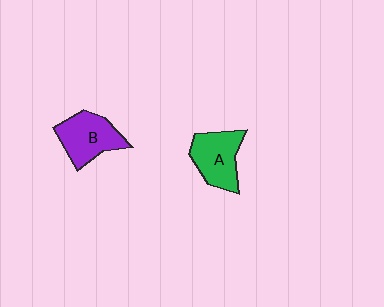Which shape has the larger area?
Shape B (purple).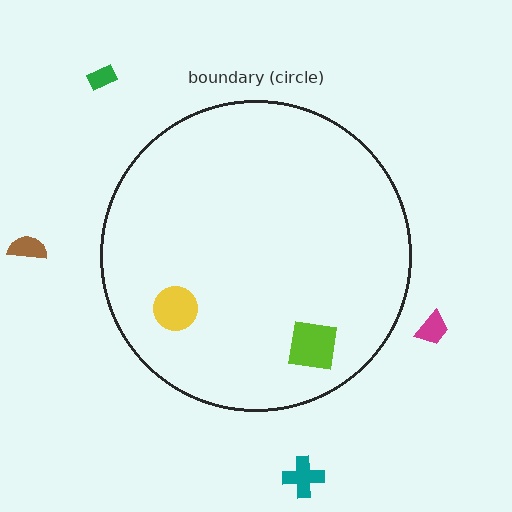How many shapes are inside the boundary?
2 inside, 4 outside.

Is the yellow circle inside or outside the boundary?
Inside.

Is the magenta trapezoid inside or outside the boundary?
Outside.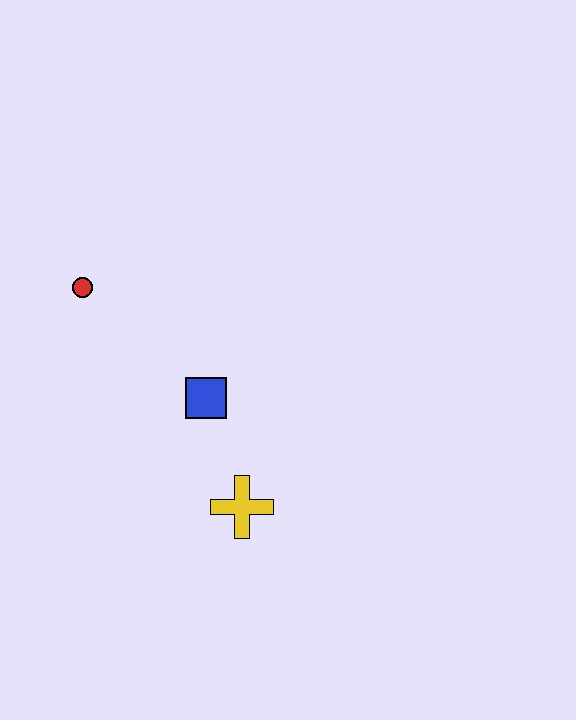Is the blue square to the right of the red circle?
Yes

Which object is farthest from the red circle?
The yellow cross is farthest from the red circle.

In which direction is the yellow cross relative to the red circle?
The yellow cross is below the red circle.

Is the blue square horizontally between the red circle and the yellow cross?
Yes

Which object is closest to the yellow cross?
The blue square is closest to the yellow cross.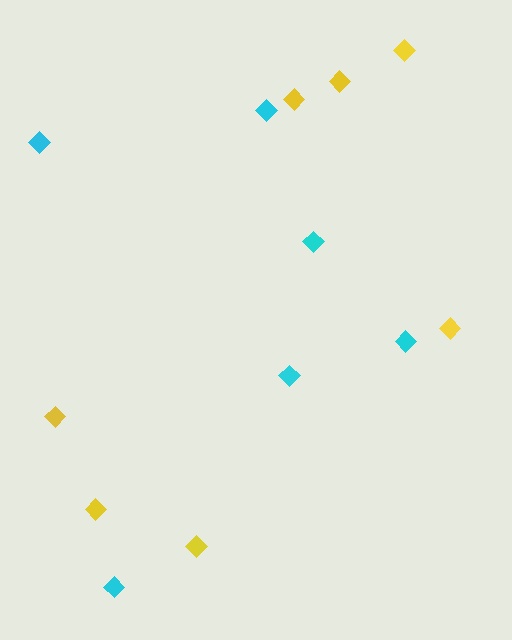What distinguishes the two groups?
There are 2 groups: one group of yellow diamonds (7) and one group of cyan diamonds (6).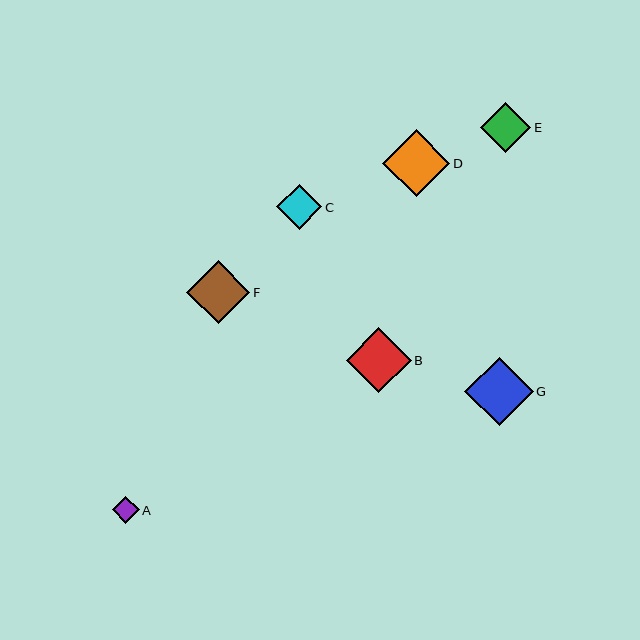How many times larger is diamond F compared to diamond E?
Diamond F is approximately 1.2 times the size of diamond E.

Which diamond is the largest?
Diamond G is the largest with a size of approximately 69 pixels.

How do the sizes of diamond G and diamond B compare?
Diamond G and diamond B are approximately the same size.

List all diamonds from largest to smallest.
From largest to smallest: G, D, B, F, E, C, A.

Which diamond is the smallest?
Diamond A is the smallest with a size of approximately 27 pixels.